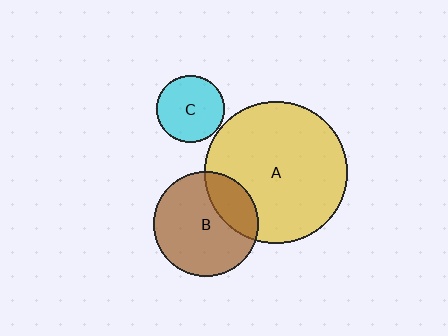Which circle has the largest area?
Circle A (yellow).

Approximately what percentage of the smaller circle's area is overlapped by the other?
Approximately 25%.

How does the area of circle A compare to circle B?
Approximately 1.8 times.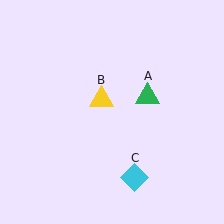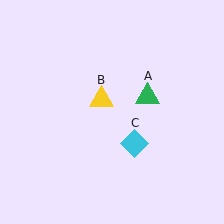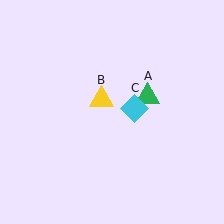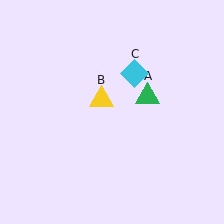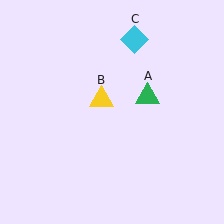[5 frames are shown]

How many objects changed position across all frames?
1 object changed position: cyan diamond (object C).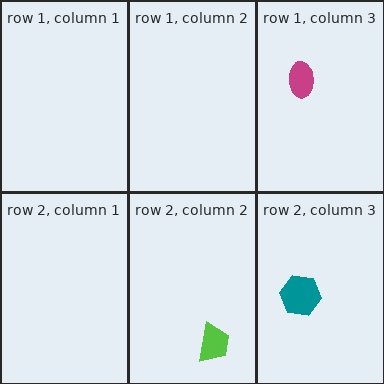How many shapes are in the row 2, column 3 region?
1.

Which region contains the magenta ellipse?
The row 1, column 3 region.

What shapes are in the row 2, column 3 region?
The teal hexagon.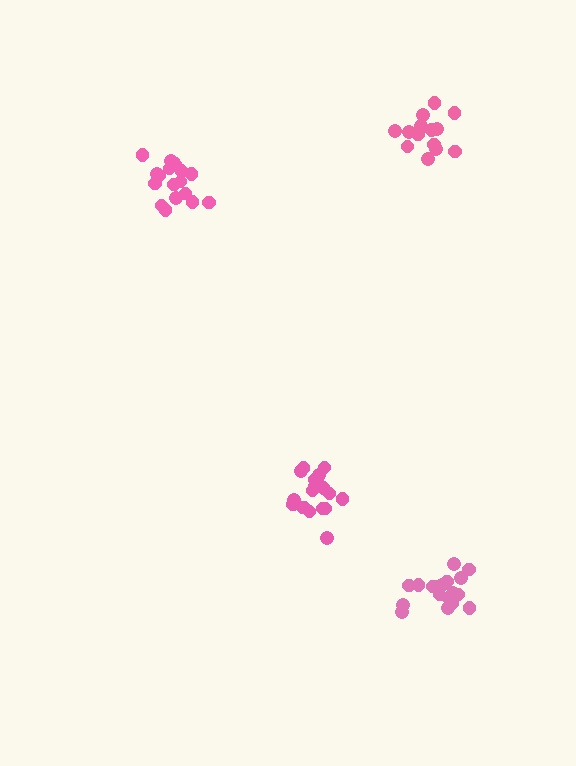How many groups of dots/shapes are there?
There are 4 groups.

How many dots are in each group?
Group 1: 20 dots, Group 2: 19 dots, Group 3: 18 dots, Group 4: 14 dots (71 total).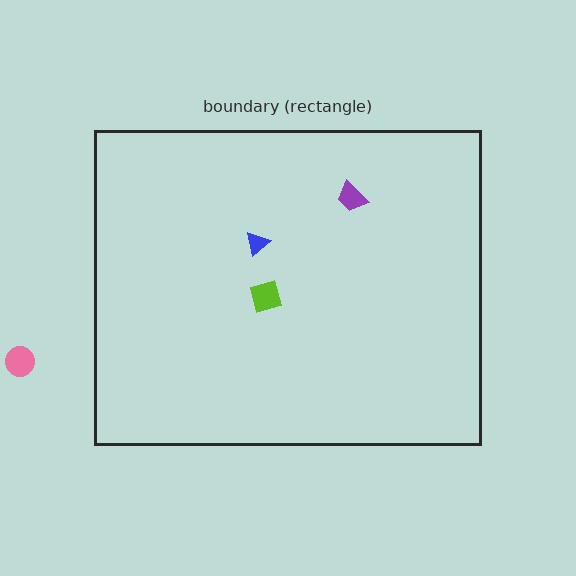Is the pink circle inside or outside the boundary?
Outside.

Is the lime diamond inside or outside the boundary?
Inside.